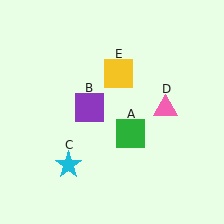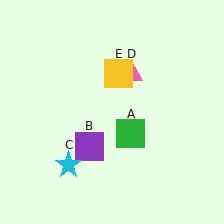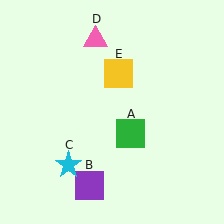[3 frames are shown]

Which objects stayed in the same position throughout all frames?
Green square (object A) and cyan star (object C) and yellow square (object E) remained stationary.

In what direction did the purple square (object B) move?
The purple square (object B) moved down.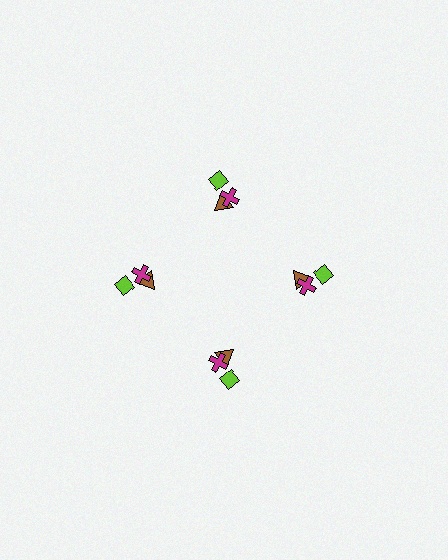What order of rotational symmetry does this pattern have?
This pattern has 4-fold rotational symmetry.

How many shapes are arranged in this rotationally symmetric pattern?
There are 12 shapes, arranged in 4 groups of 3.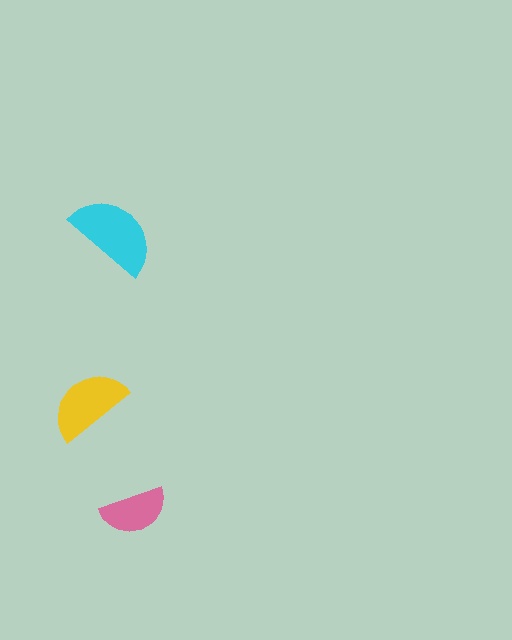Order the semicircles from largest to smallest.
the cyan one, the yellow one, the pink one.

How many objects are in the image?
There are 3 objects in the image.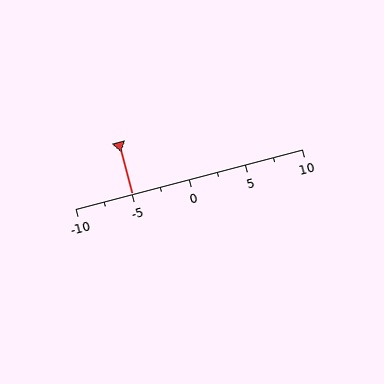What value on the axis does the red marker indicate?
The marker indicates approximately -5.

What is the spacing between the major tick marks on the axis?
The major ticks are spaced 5 apart.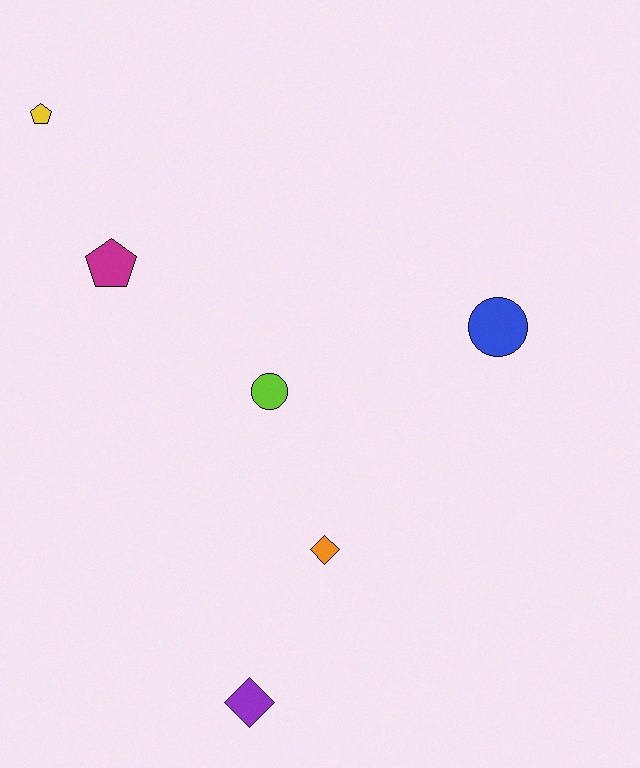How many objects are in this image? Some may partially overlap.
There are 6 objects.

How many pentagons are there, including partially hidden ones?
There are 2 pentagons.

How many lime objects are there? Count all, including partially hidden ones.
There is 1 lime object.